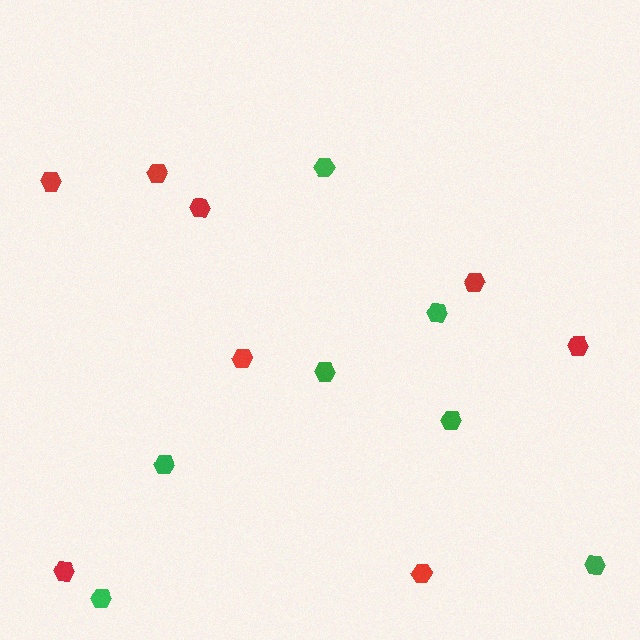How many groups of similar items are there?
There are 2 groups: one group of red hexagons (8) and one group of green hexagons (7).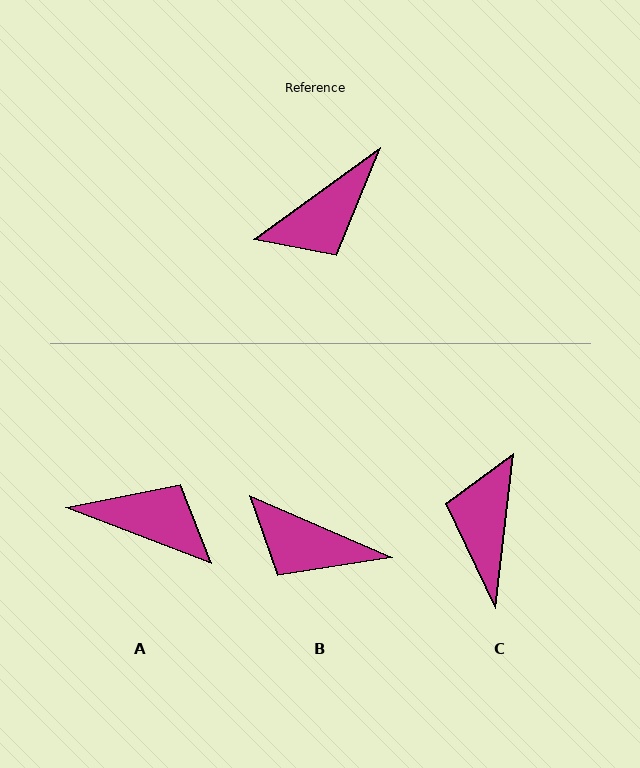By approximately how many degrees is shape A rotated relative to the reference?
Approximately 123 degrees counter-clockwise.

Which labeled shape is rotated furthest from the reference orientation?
C, about 133 degrees away.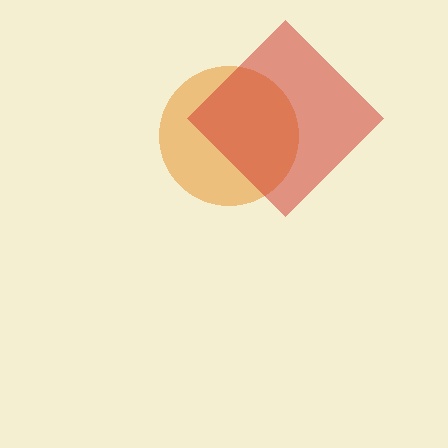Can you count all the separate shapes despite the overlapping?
Yes, there are 2 separate shapes.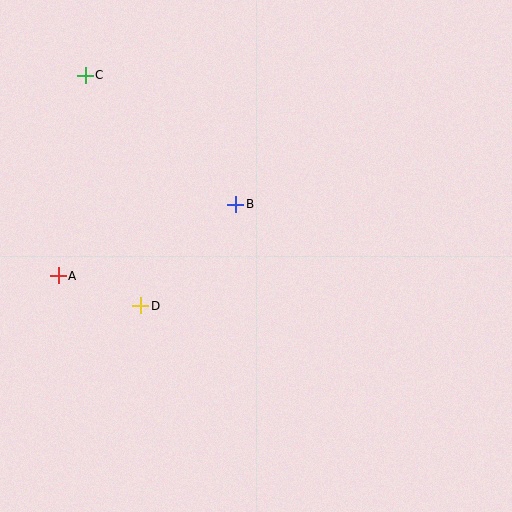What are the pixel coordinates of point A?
Point A is at (58, 276).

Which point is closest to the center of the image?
Point B at (236, 204) is closest to the center.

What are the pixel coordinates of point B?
Point B is at (236, 204).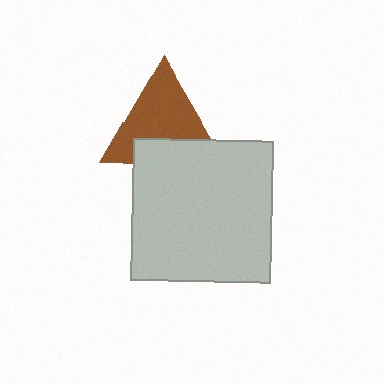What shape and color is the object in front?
The object in front is a light gray rectangle.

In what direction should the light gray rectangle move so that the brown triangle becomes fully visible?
The light gray rectangle should move down. That is the shortest direction to clear the overlap and leave the brown triangle fully visible.